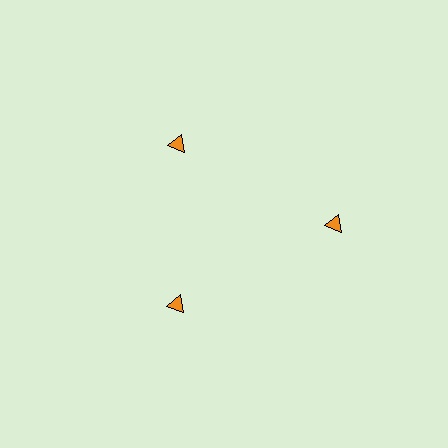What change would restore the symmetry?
The symmetry would be restored by moving it inward, back onto the ring so that all 3 triangles sit at equal angles and equal distance from the center.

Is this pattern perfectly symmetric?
No. The 3 orange triangles are arranged in a ring, but one element near the 3 o'clock position is pushed outward from the center, breaking the 3-fold rotational symmetry.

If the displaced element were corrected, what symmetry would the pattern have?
It would have 3-fold rotational symmetry — the pattern would map onto itself every 120 degrees.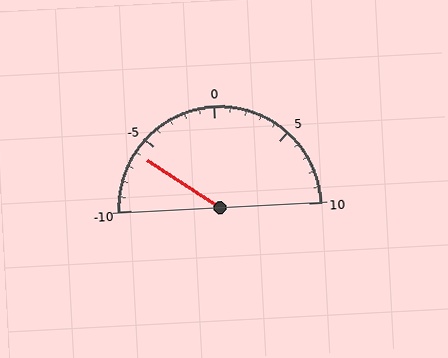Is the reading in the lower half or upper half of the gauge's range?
The reading is in the lower half of the range (-10 to 10).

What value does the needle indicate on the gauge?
The needle indicates approximately -6.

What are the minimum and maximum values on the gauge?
The gauge ranges from -10 to 10.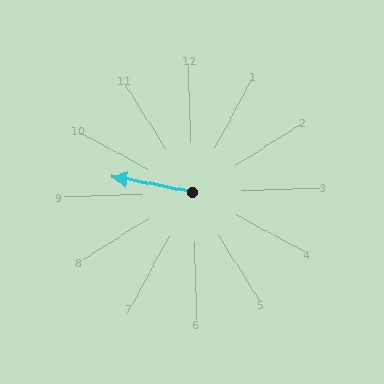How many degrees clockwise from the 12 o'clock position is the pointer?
Approximately 283 degrees.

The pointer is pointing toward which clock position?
Roughly 9 o'clock.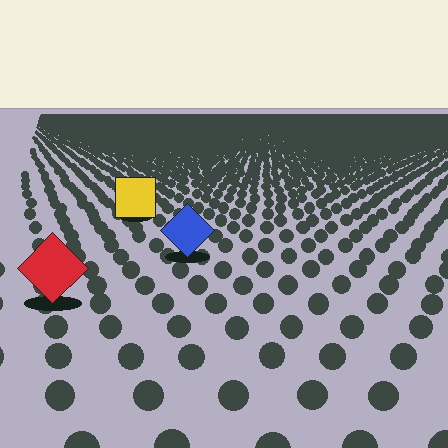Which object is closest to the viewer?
The red diamond is closest. The texture marks near it are larger and more spread out.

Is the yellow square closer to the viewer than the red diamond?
No. The red diamond is closer — you can tell from the texture gradient: the ground texture is coarser near it.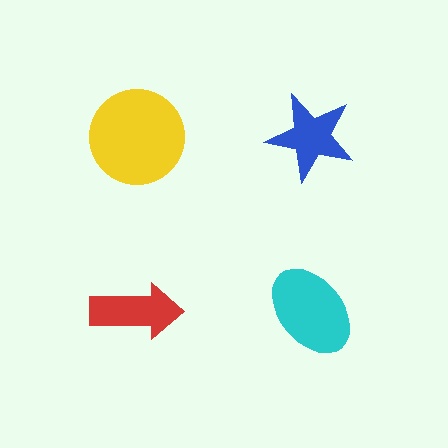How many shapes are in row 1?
2 shapes.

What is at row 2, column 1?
A red arrow.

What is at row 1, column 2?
A blue star.